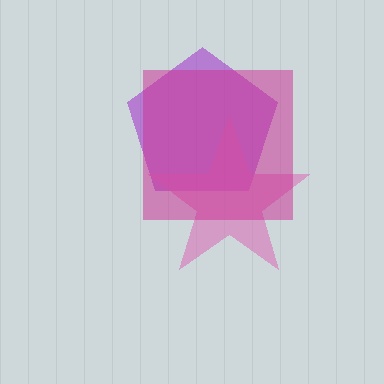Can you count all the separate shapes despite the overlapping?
Yes, there are 3 separate shapes.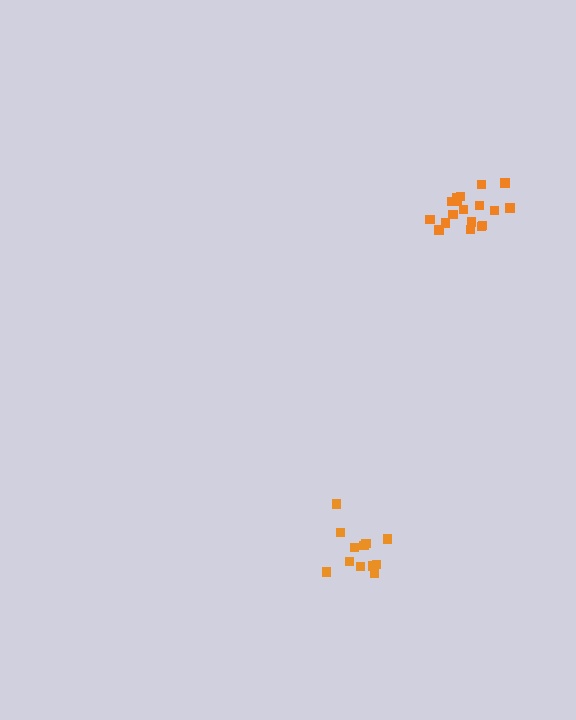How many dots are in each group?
Group 1: 18 dots, Group 2: 12 dots (30 total).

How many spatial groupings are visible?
There are 2 spatial groupings.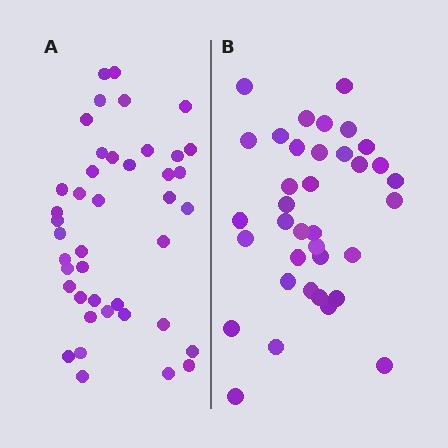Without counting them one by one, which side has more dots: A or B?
Region A (the left region) has more dots.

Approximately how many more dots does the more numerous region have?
Region A has about 6 more dots than region B.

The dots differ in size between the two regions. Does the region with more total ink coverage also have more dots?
No. Region B has more total ink coverage because its dots are larger, but region A actually contains more individual dots. Total area can be misleading — the number of items is what matters here.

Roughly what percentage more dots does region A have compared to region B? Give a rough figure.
About 15% more.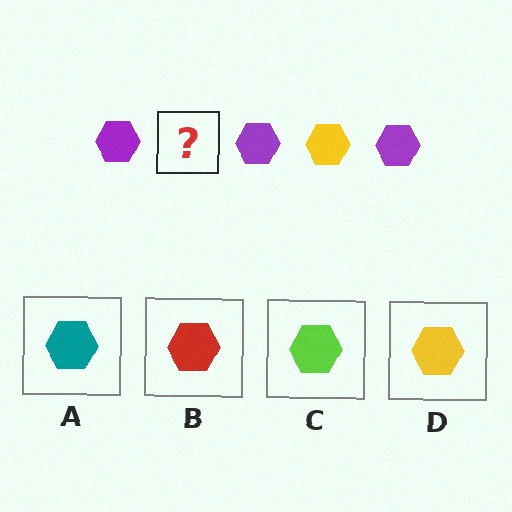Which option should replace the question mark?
Option D.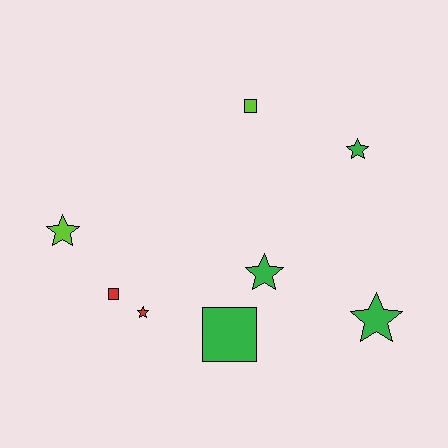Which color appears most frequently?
Green, with 4 objects.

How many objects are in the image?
There are 8 objects.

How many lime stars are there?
There is 1 lime star.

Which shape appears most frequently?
Star, with 5 objects.